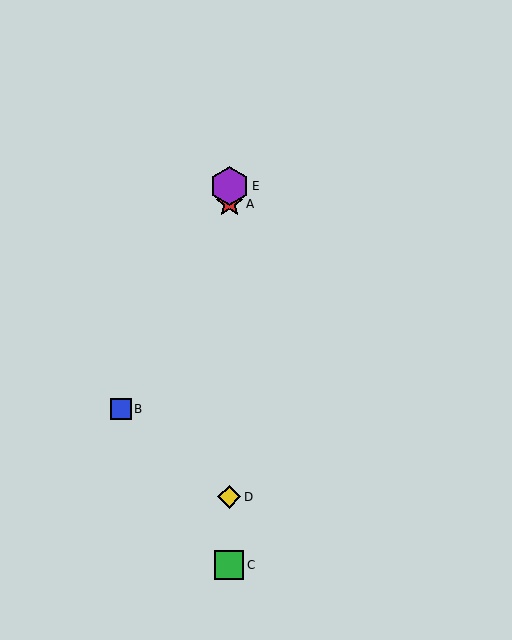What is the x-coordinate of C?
Object C is at x≈229.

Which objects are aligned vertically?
Objects A, C, D, E are aligned vertically.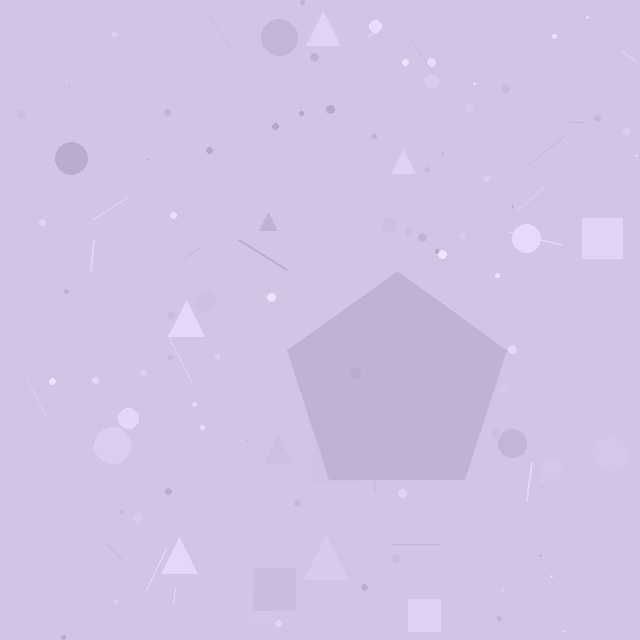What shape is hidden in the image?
A pentagon is hidden in the image.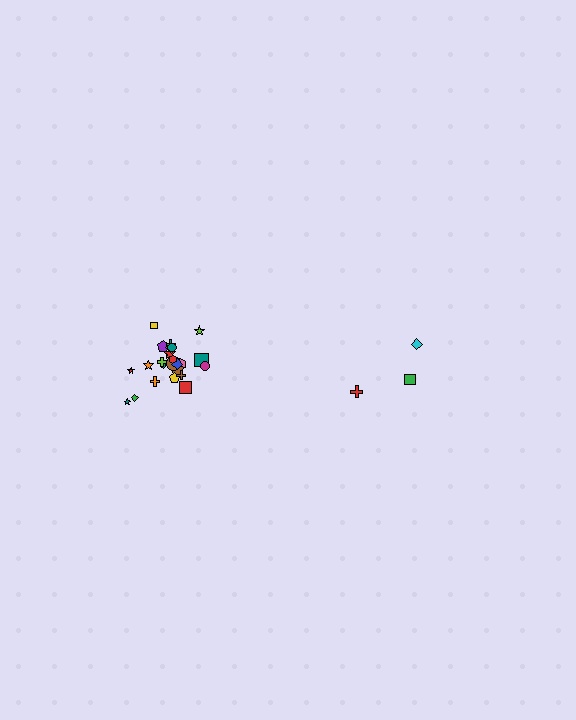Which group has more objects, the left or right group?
The left group.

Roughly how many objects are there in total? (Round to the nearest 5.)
Roughly 30 objects in total.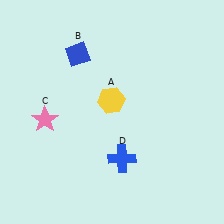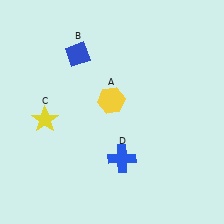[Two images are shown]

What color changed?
The star (C) changed from pink in Image 1 to yellow in Image 2.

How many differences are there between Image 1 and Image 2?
There is 1 difference between the two images.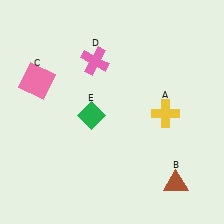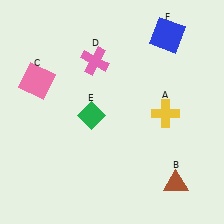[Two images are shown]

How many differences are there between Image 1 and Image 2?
There is 1 difference between the two images.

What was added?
A blue square (F) was added in Image 2.